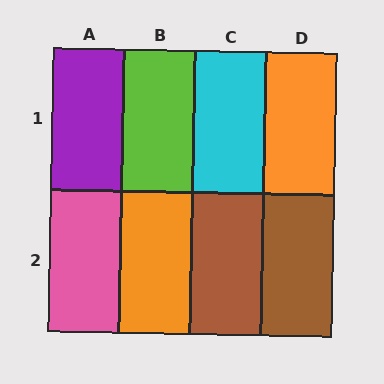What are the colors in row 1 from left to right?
Purple, lime, cyan, orange.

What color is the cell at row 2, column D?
Brown.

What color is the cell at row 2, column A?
Pink.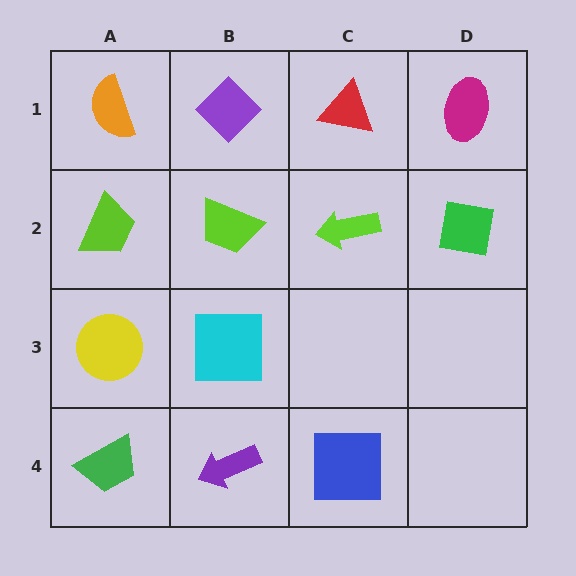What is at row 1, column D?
A magenta ellipse.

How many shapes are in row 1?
4 shapes.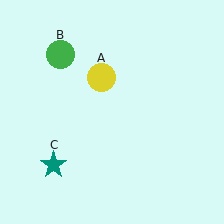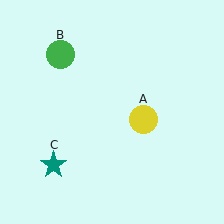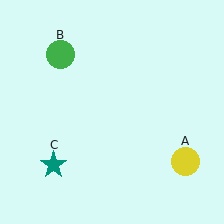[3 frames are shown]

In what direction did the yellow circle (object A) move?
The yellow circle (object A) moved down and to the right.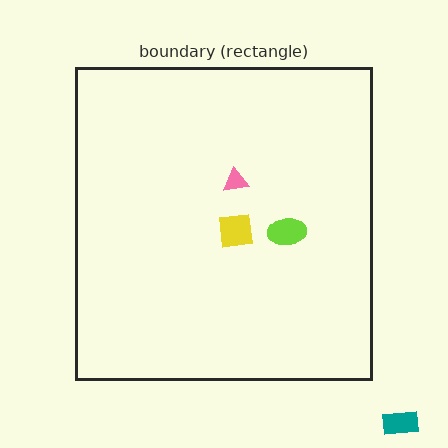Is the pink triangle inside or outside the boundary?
Inside.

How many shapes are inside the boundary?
3 inside, 1 outside.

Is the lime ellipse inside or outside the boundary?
Inside.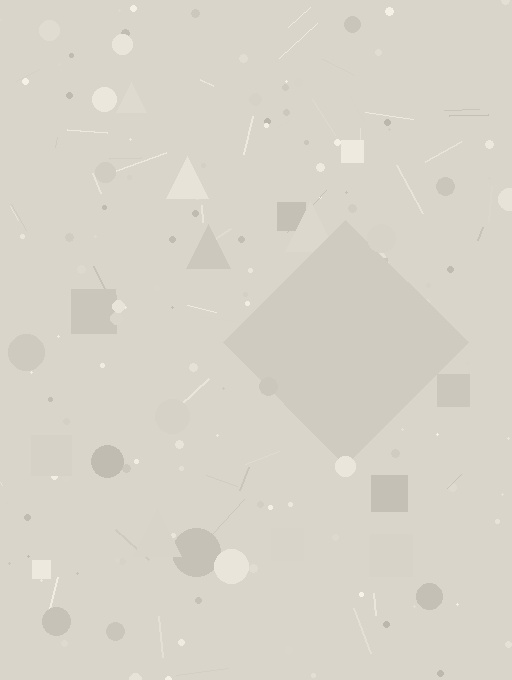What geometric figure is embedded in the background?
A diamond is embedded in the background.